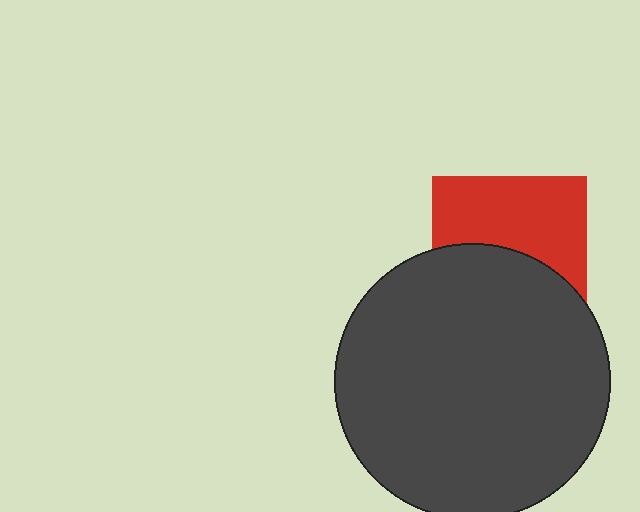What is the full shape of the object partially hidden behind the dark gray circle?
The partially hidden object is a red square.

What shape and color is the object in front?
The object in front is a dark gray circle.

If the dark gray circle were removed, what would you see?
You would see the complete red square.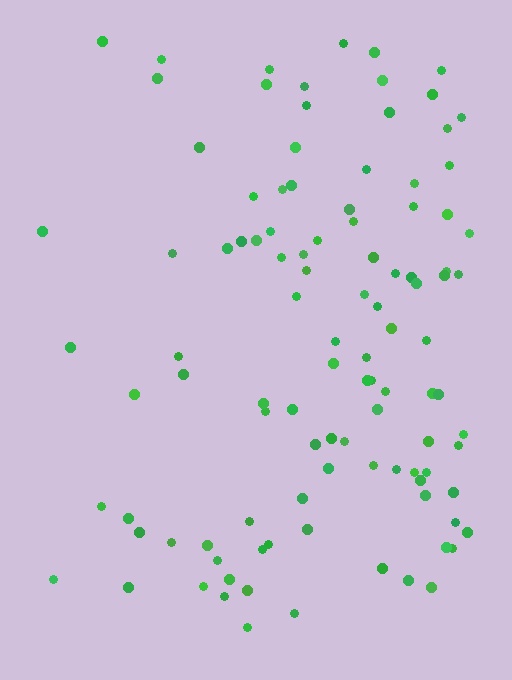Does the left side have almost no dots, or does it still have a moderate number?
Still a moderate number, just noticeably fewer than the right.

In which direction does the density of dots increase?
From left to right, with the right side densest.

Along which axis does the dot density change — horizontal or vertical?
Horizontal.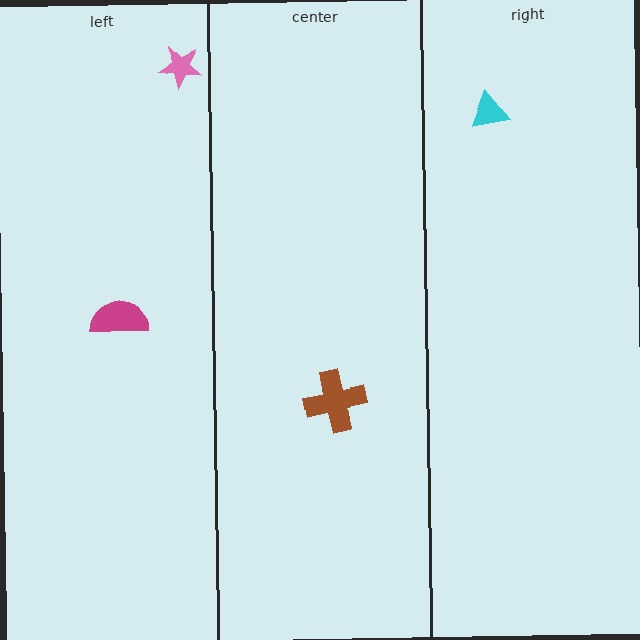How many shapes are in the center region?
1.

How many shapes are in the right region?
1.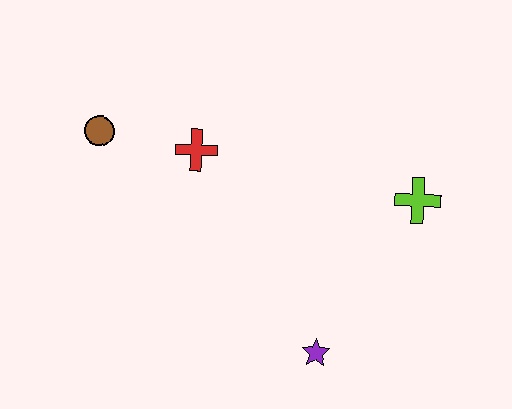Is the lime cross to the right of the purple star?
Yes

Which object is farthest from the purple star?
The brown circle is farthest from the purple star.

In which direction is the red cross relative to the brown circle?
The red cross is to the right of the brown circle.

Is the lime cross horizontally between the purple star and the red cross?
No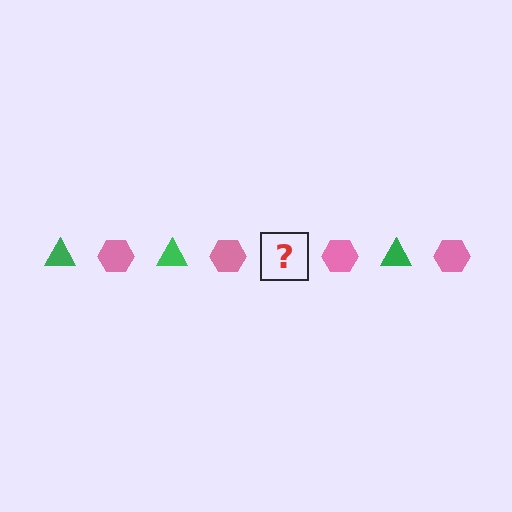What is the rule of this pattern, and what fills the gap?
The rule is that the pattern alternates between green triangle and pink hexagon. The gap should be filled with a green triangle.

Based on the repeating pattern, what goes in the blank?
The blank should be a green triangle.